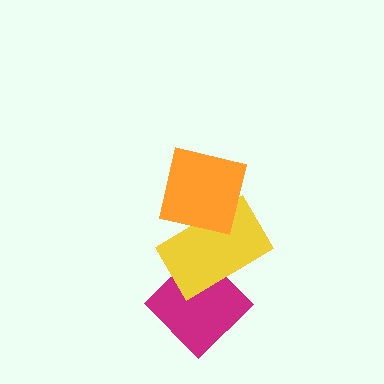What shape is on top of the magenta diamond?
The yellow rectangle is on top of the magenta diamond.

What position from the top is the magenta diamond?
The magenta diamond is 3rd from the top.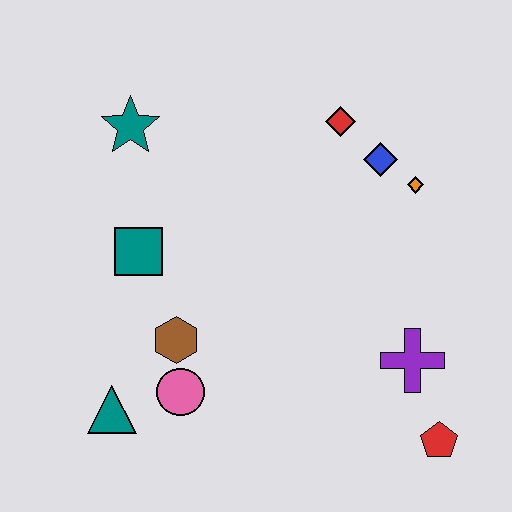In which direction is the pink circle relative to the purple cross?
The pink circle is to the left of the purple cross.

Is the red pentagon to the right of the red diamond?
Yes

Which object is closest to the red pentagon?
The purple cross is closest to the red pentagon.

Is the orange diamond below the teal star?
Yes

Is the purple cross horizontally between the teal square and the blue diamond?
No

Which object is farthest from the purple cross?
The teal star is farthest from the purple cross.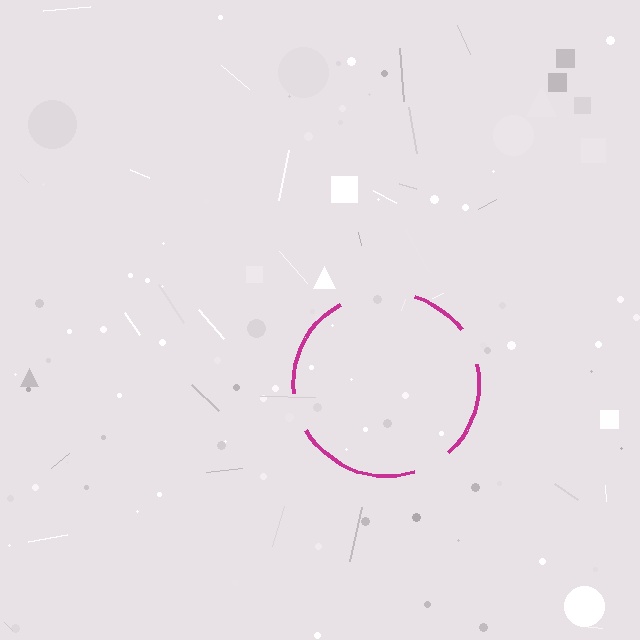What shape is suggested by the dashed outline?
The dashed outline suggests a circle.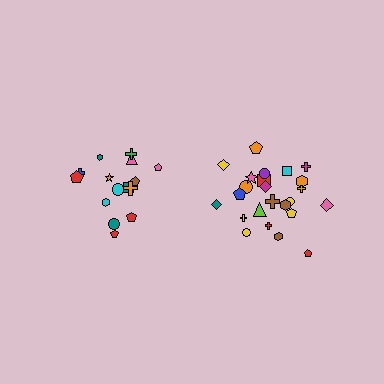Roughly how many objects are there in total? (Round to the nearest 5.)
Roughly 40 objects in total.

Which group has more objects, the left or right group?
The right group.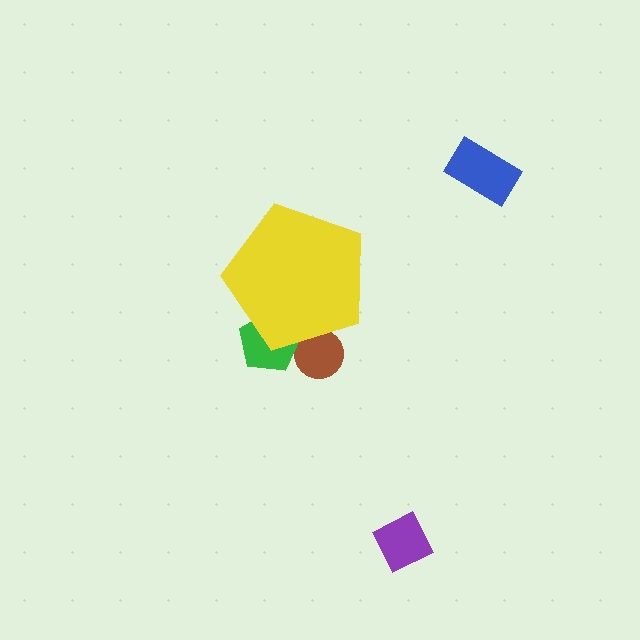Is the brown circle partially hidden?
Yes, the brown circle is partially hidden behind the yellow pentagon.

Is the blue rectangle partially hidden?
No, the blue rectangle is fully visible.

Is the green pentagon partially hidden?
Yes, the green pentagon is partially hidden behind the yellow pentagon.